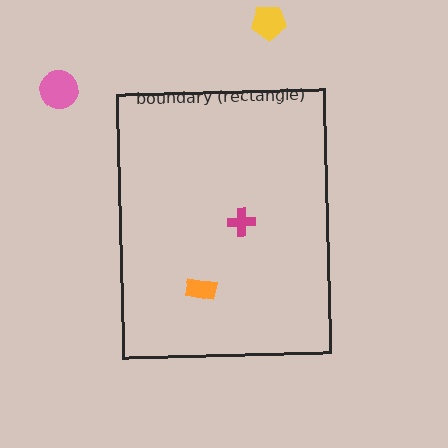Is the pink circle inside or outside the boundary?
Outside.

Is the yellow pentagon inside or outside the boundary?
Outside.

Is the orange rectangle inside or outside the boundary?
Inside.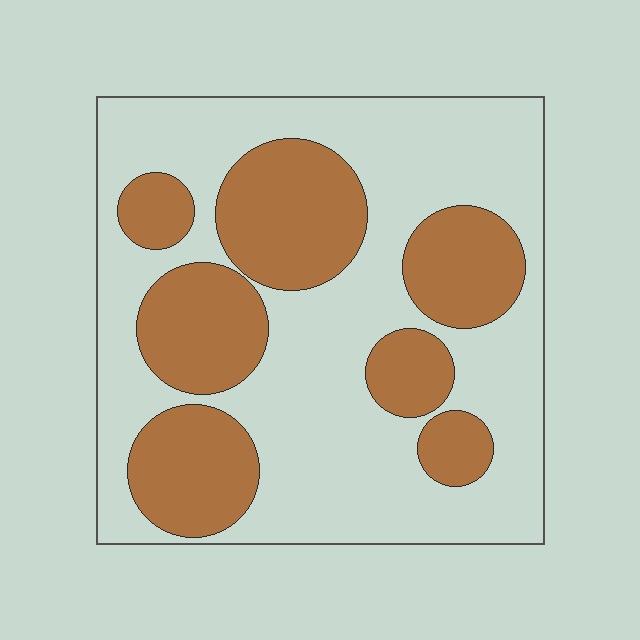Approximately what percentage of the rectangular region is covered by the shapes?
Approximately 35%.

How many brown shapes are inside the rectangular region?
7.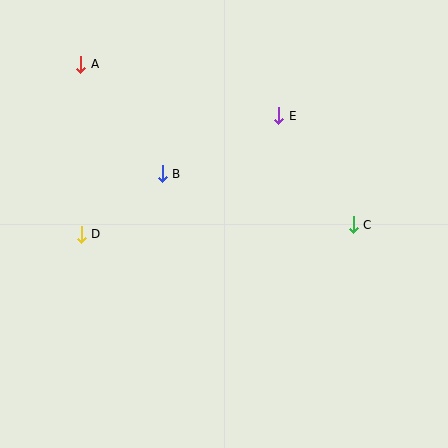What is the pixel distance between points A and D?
The distance between A and D is 170 pixels.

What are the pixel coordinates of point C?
Point C is at (353, 225).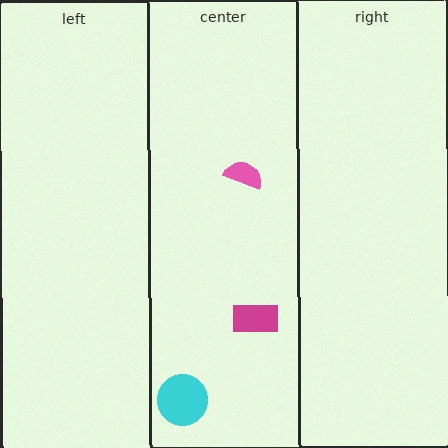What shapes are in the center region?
The magenta rectangle, the pink semicircle, the cyan circle.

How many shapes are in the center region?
3.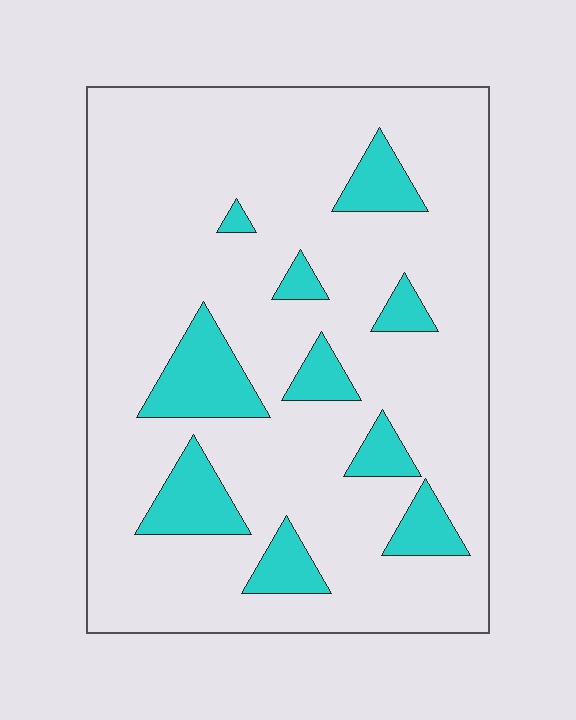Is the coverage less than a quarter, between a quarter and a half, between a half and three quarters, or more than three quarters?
Less than a quarter.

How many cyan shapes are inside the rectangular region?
10.